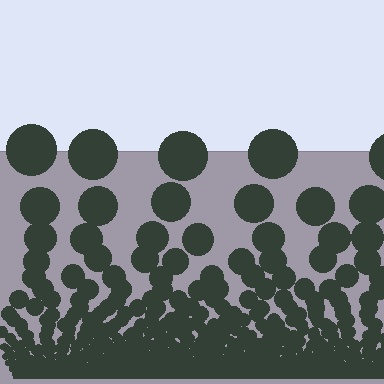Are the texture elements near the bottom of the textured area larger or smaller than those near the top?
Smaller. The gradient is inverted — elements near the bottom are smaller and denser.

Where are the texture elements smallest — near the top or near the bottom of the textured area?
Near the bottom.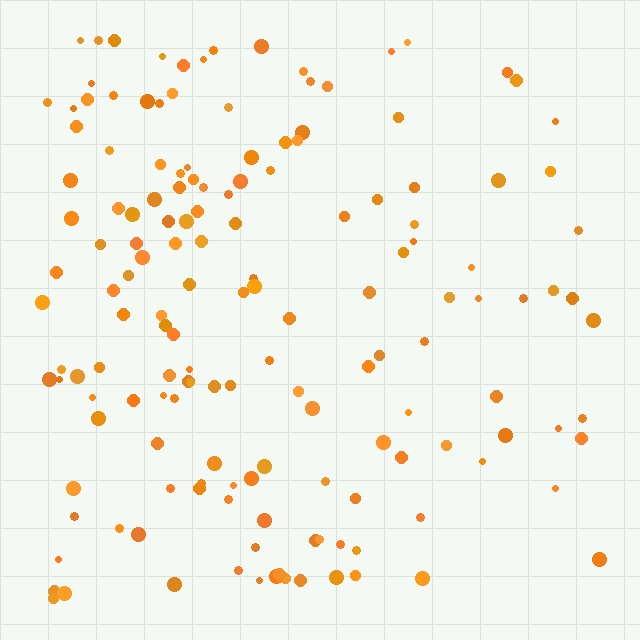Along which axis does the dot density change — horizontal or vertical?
Horizontal.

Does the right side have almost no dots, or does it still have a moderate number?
Still a moderate number, just noticeably fewer than the left.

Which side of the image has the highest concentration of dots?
The left.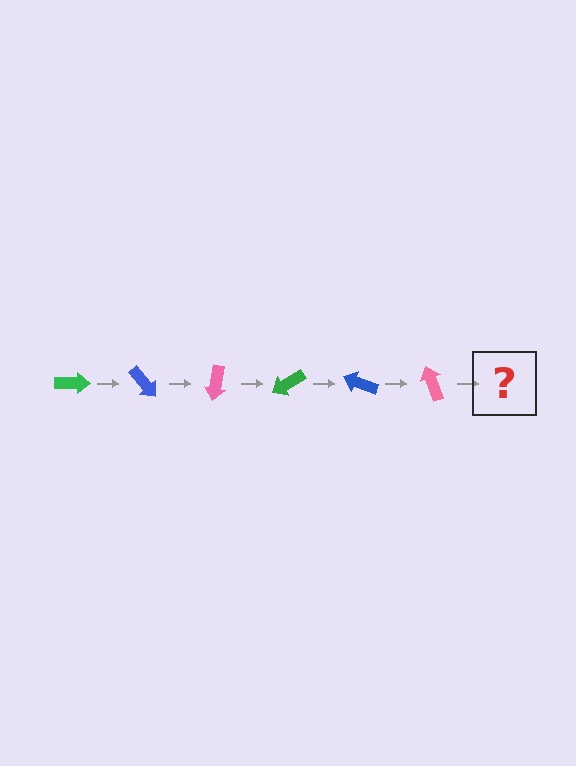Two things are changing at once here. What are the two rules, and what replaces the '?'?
The two rules are that it rotates 50 degrees each step and the color cycles through green, blue, and pink. The '?' should be a green arrow, rotated 300 degrees from the start.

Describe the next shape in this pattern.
It should be a green arrow, rotated 300 degrees from the start.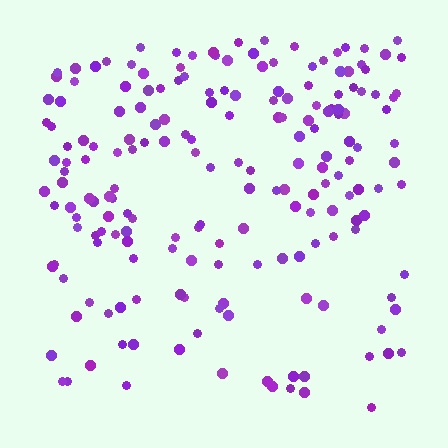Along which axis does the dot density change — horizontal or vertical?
Vertical.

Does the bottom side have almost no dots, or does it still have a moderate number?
Still a moderate number, just noticeably fewer than the top.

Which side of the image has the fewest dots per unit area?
The bottom.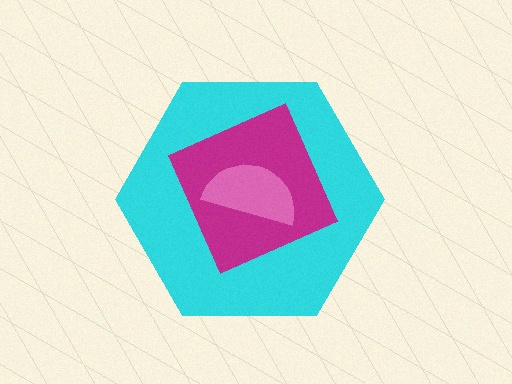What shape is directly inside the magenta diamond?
The pink semicircle.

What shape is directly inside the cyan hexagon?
The magenta diamond.